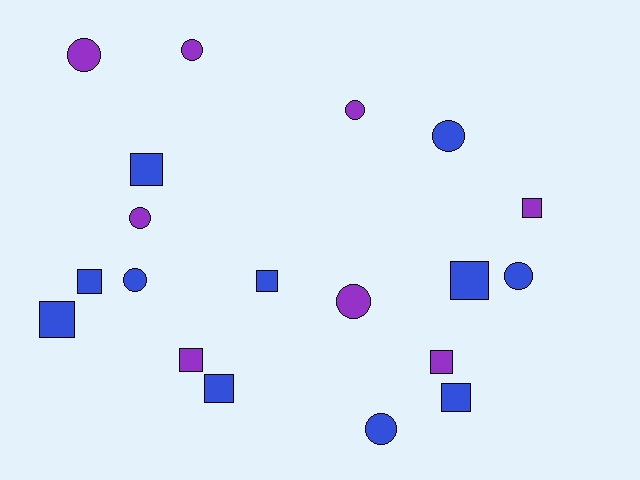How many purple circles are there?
There are 5 purple circles.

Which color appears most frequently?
Blue, with 11 objects.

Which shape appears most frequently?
Square, with 10 objects.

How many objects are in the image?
There are 19 objects.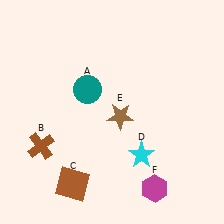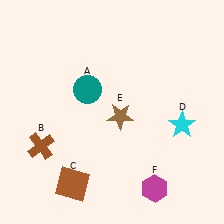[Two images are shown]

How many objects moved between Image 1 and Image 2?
1 object moved between the two images.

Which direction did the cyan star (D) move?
The cyan star (D) moved right.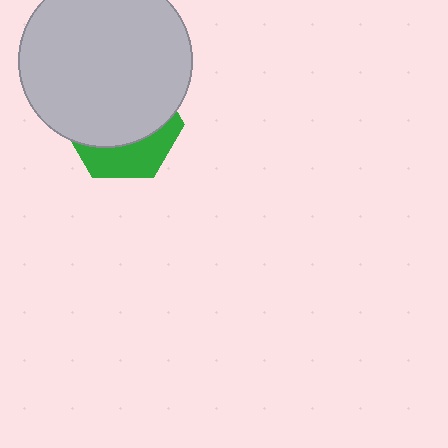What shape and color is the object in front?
The object in front is a light gray circle.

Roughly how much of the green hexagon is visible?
A small part of it is visible (roughly 33%).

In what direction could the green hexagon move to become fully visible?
The green hexagon could move down. That would shift it out from behind the light gray circle entirely.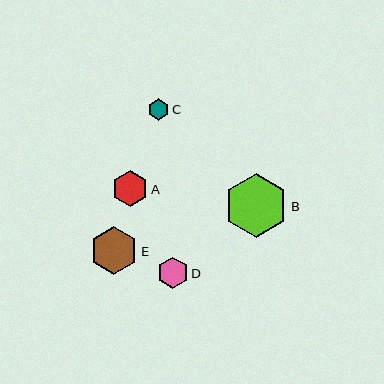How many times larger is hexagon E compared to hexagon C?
Hexagon E is approximately 2.3 times the size of hexagon C.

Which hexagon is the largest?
Hexagon B is the largest with a size of approximately 64 pixels.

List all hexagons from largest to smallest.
From largest to smallest: B, E, A, D, C.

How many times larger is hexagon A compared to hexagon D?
Hexagon A is approximately 1.2 times the size of hexagon D.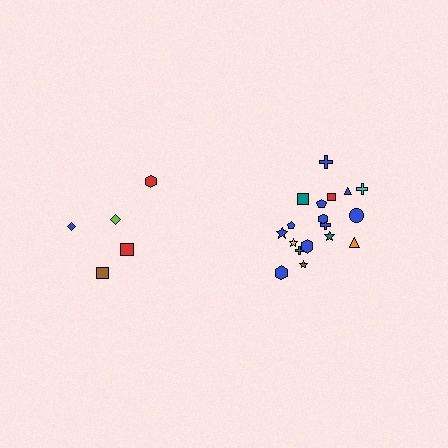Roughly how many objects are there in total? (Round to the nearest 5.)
Roughly 25 objects in total.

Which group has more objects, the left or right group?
The right group.